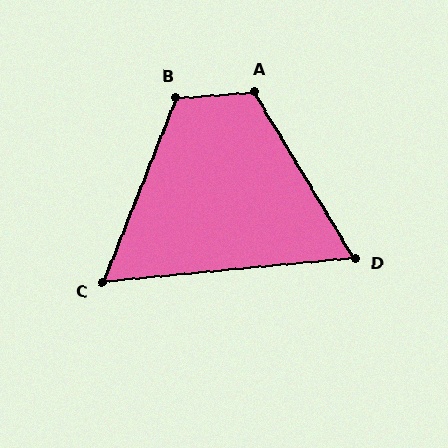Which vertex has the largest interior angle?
A, at approximately 117 degrees.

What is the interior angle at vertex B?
Approximately 116 degrees (obtuse).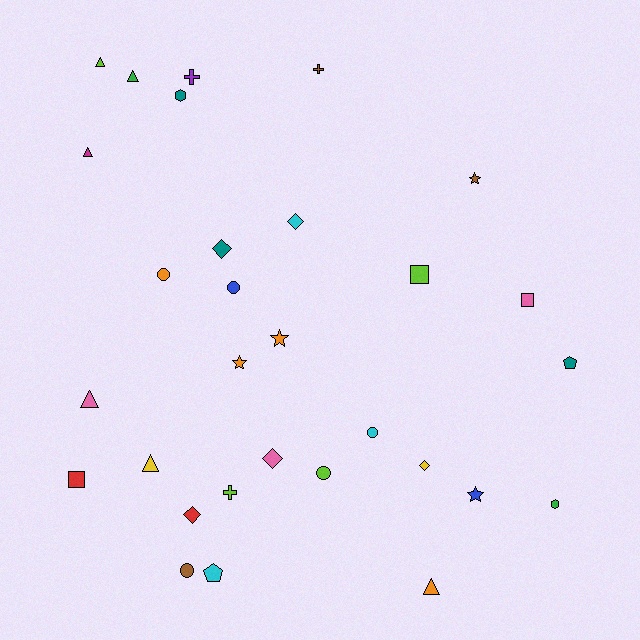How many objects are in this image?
There are 30 objects.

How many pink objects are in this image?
There are 3 pink objects.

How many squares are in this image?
There are 3 squares.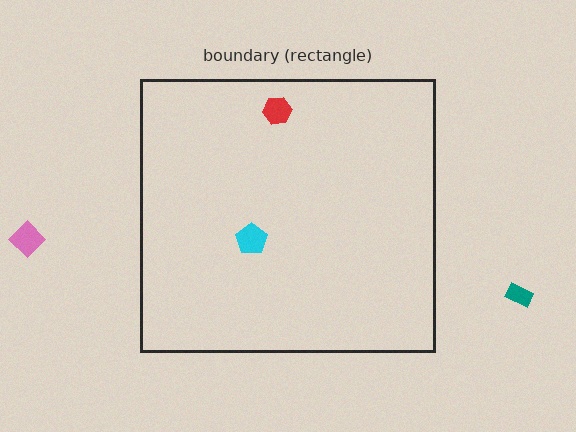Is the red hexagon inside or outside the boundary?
Inside.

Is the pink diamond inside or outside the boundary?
Outside.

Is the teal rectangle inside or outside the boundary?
Outside.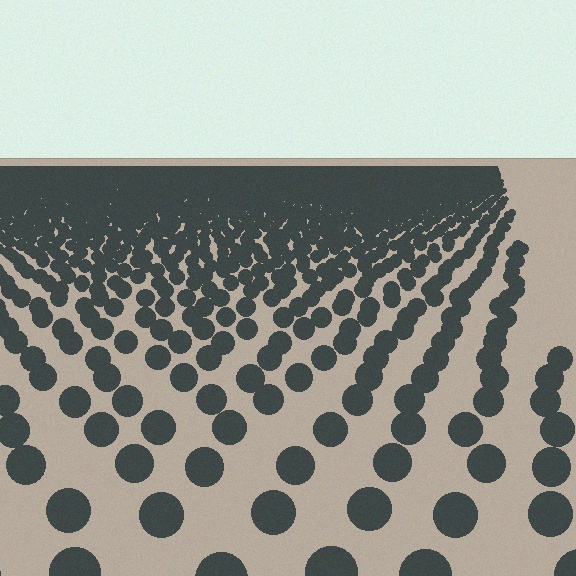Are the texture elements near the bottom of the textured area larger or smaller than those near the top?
Larger. Near the bottom, elements are closer to the viewer and appear at a bigger on-screen size.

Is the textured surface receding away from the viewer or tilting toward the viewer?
The surface is receding away from the viewer. Texture elements get smaller and denser toward the top.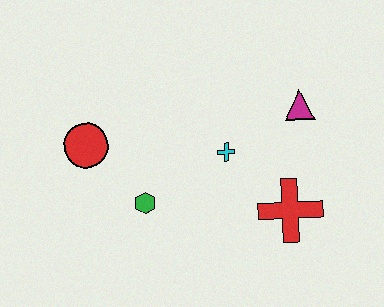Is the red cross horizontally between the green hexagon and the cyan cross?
No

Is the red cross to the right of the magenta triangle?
No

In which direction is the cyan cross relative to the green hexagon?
The cyan cross is to the right of the green hexagon.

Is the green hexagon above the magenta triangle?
No